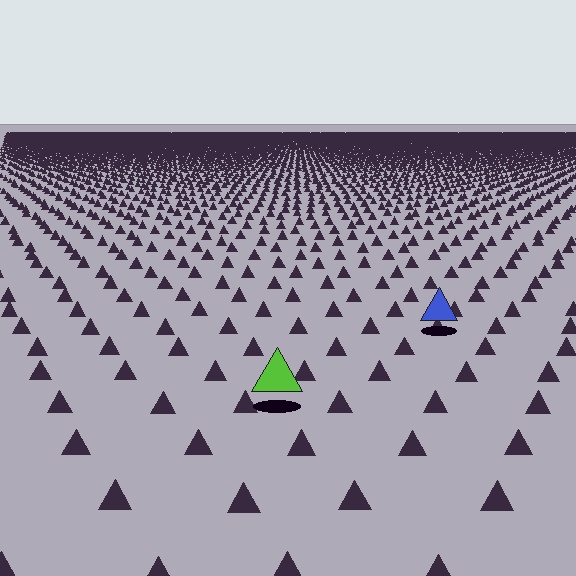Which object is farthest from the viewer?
The blue triangle is farthest from the viewer. It appears smaller and the ground texture around it is denser.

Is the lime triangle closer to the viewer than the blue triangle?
Yes. The lime triangle is closer — you can tell from the texture gradient: the ground texture is coarser near it.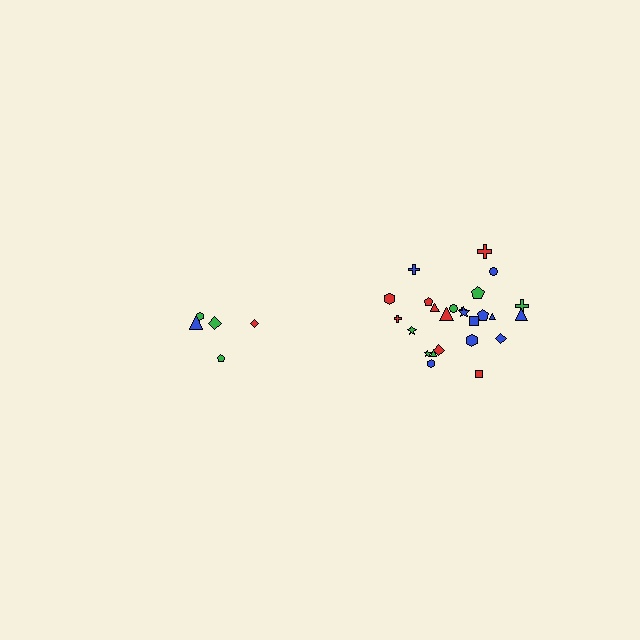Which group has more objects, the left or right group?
The right group.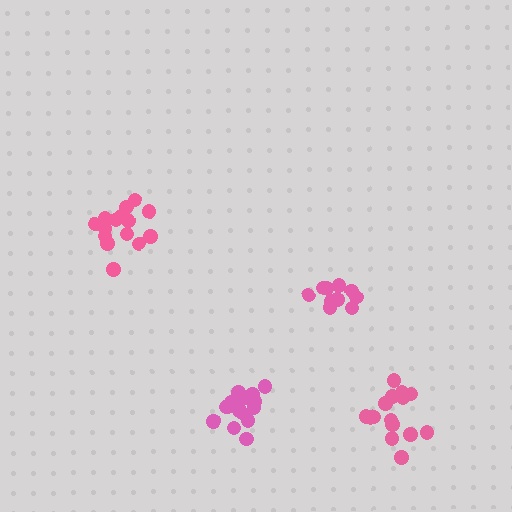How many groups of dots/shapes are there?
There are 4 groups.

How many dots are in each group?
Group 1: 10 dots, Group 2: 15 dots, Group 3: 15 dots, Group 4: 16 dots (56 total).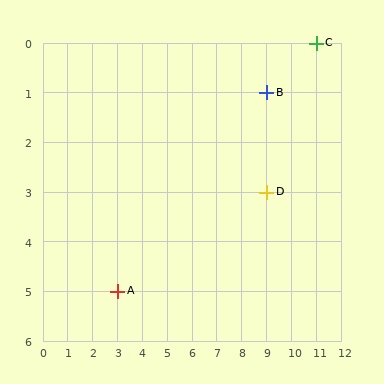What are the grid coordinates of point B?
Point B is at grid coordinates (9, 1).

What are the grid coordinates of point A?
Point A is at grid coordinates (3, 5).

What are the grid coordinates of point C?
Point C is at grid coordinates (11, 0).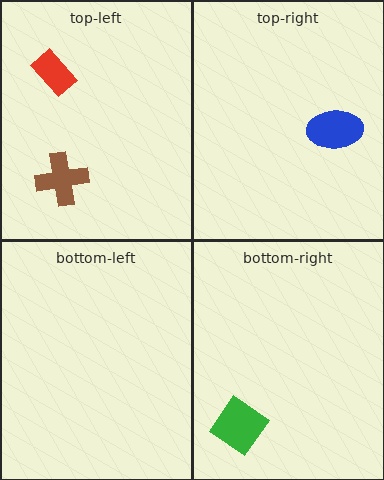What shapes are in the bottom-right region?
The green diamond.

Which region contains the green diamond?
The bottom-right region.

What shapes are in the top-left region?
The red rectangle, the brown cross.